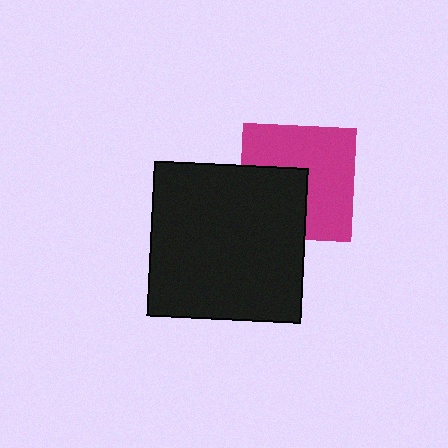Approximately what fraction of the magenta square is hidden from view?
Roughly 38% of the magenta square is hidden behind the black square.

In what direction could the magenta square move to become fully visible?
The magenta square could move toward the upper-right. That would shift it out from behind the black square entirely.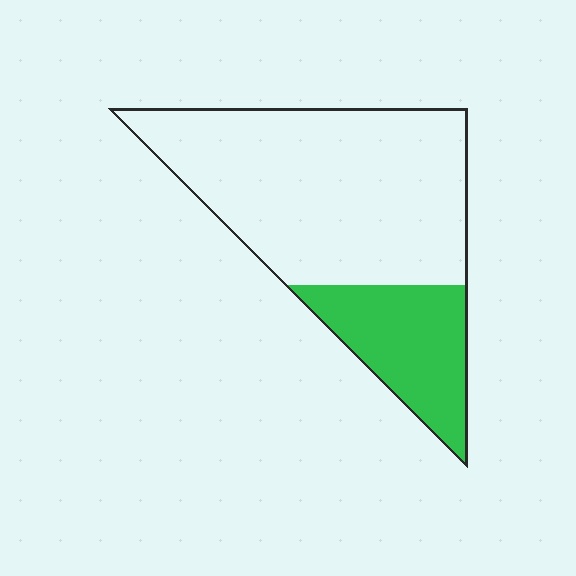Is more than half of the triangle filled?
No.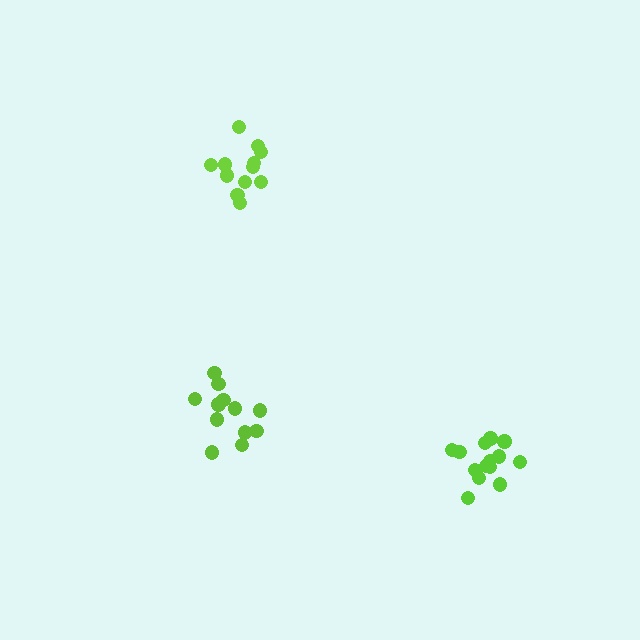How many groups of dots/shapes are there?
There are 3 groups.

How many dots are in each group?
Group 1: 14 dots, Group 2: 12 dots, Group 3: 12 dots (38 total).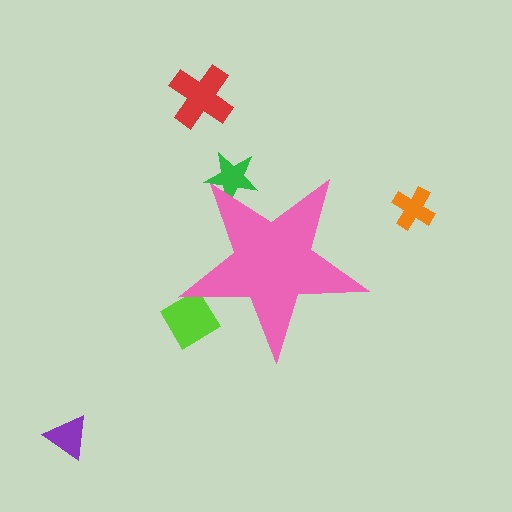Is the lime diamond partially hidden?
Yes, the lime diamond is partially hidden behind the pink star.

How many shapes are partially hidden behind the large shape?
2 shapes are partially hidden.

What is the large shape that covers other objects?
A pink star.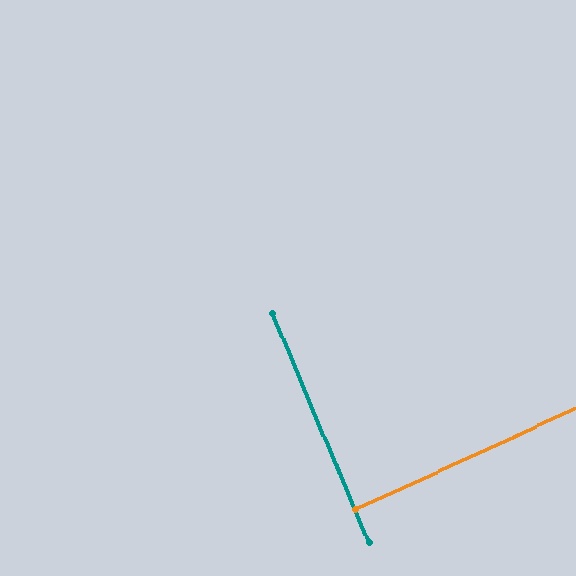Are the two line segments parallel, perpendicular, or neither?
Perpendicular — they meet at approximately 88°.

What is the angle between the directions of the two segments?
Approximately 88 degrees.